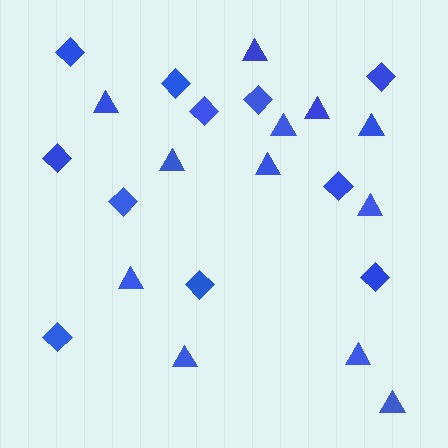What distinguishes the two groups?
There are 2 groups: one group of triangles (12) and one group of diamonds (11).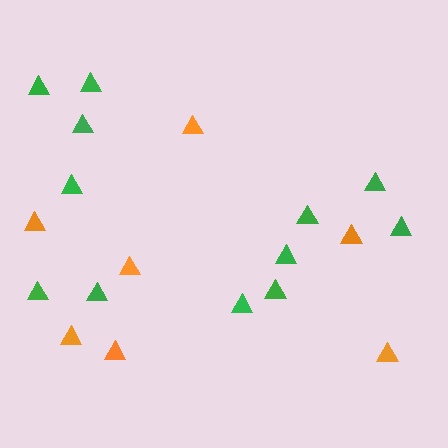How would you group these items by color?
There are 2 groups: one group of orange triangles (7) and one group of green triangles (12).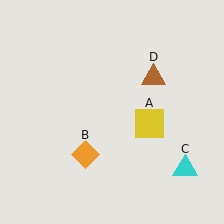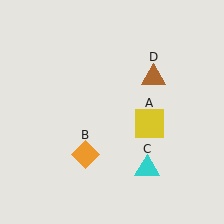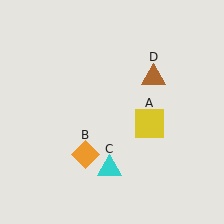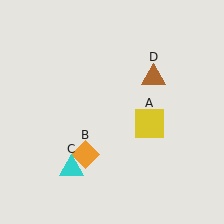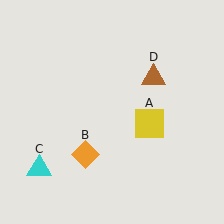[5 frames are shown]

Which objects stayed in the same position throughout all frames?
Yellow square (object A) and orange diamond (object B) and brown triangle (object D) remained stationary.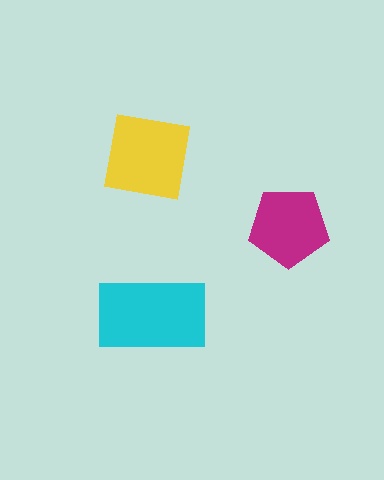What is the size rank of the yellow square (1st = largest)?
2nd.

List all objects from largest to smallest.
The cyan rectangle, the yellow square, the magenta pentagon.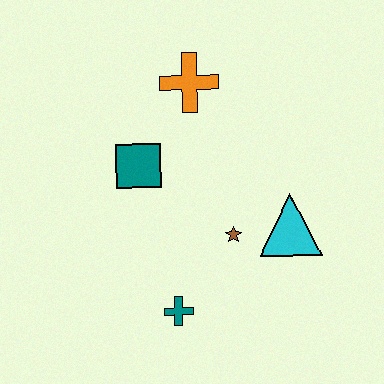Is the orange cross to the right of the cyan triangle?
No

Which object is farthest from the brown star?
The orange cross is farthest from the brown star.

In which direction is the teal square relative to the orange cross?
The teal square is below the orange cross.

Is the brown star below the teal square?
Yes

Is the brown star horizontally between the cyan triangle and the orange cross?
Yes